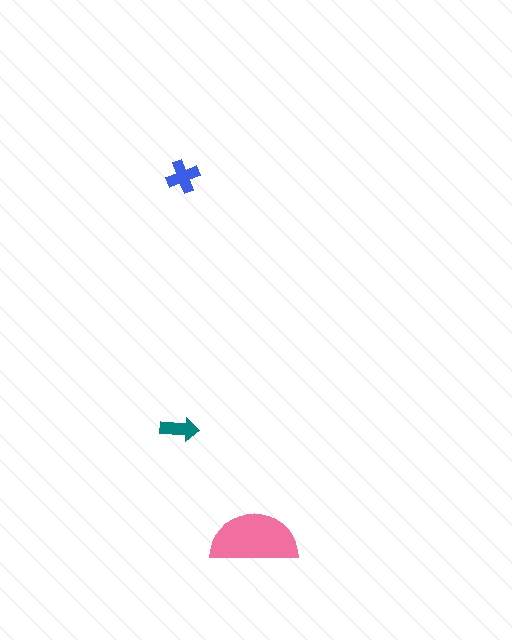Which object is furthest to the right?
The pink semicircle is rightmost.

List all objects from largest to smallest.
The pink semicircle, the blue cross, the teal arrow.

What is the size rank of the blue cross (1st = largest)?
2nd.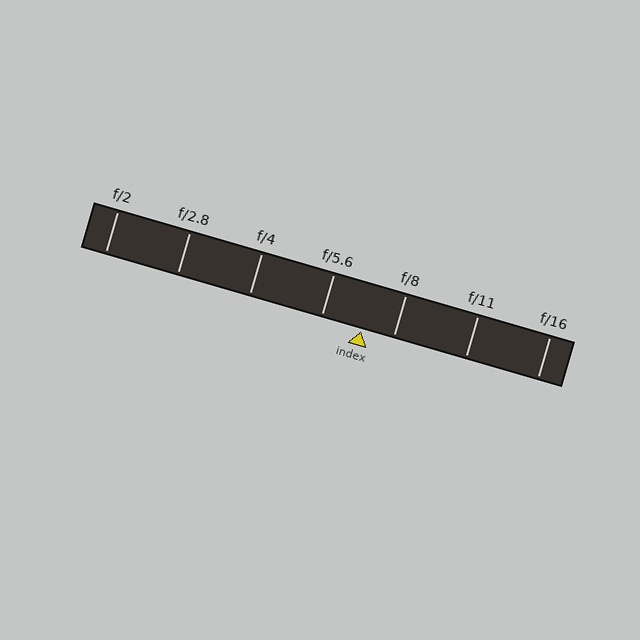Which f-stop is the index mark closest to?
The index mark is closest to f/8.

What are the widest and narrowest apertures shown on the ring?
The widest aperture shown is f/2 and the narrowest is f/16.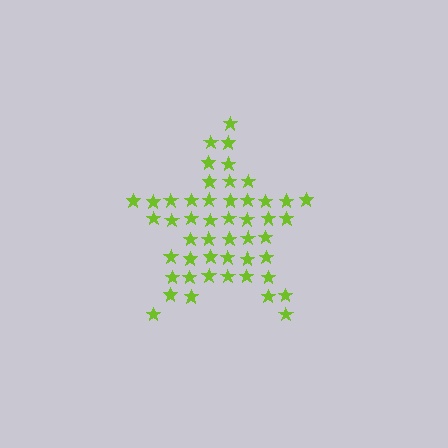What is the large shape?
The large shape is a star.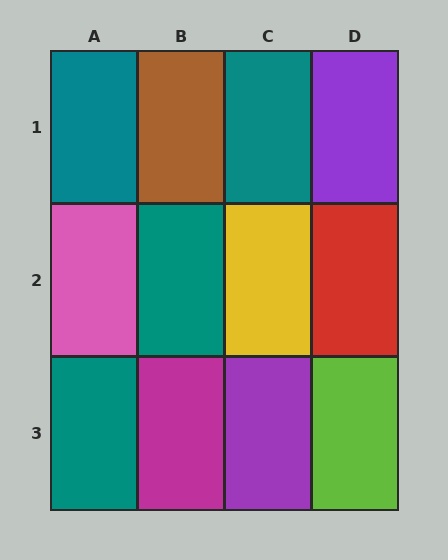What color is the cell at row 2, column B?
Teal.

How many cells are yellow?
1 cell is yellow.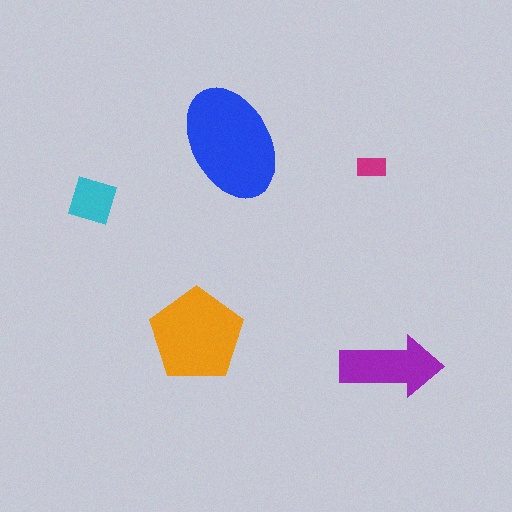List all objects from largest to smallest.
The blue ellipse, the orange pentagon, the purple arrow, the cyan square, the magenta rectangle.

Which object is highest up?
The blue ellipse is topmost.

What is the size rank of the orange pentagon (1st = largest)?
2nd.